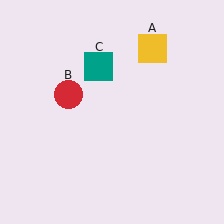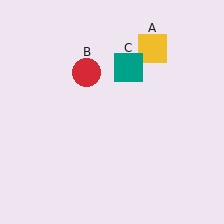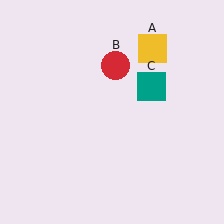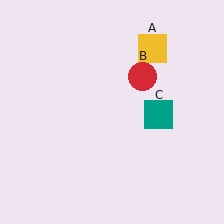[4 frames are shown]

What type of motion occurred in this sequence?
The red circle (object B), teal square (object C) rotated clockwise around the center of the scene.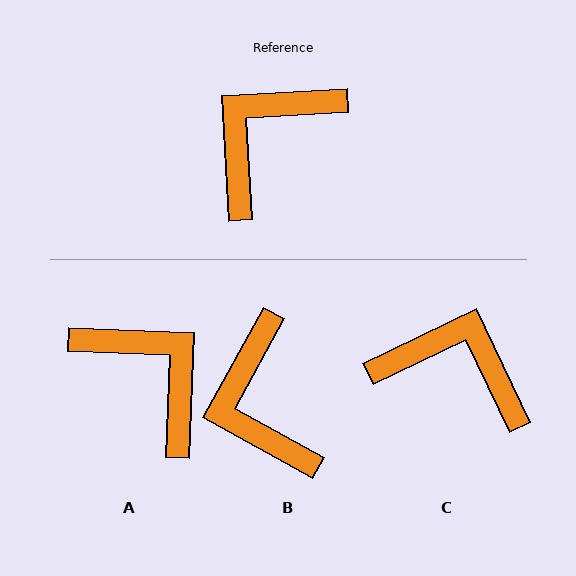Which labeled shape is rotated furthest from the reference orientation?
A, about 96 degrees away.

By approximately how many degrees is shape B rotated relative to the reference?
Approximately 58 degrees counter-clockwise.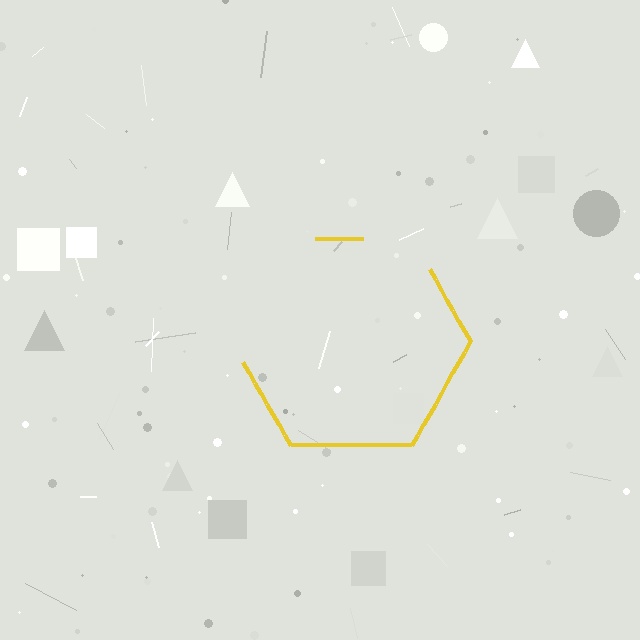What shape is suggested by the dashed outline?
The dashed outline suggests a hexagon.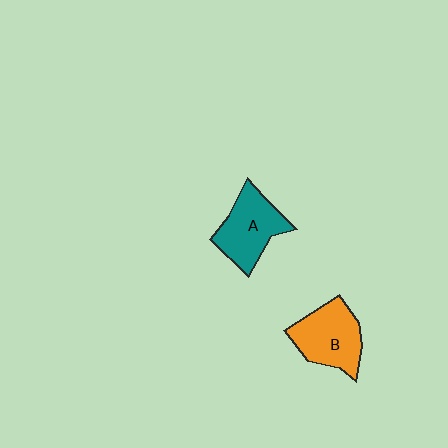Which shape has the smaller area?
Shape A (teal).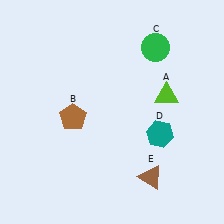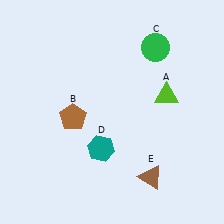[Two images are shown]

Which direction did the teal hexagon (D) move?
The teal hexagon (D) moved left.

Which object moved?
The teal hexagon (D) moved left.